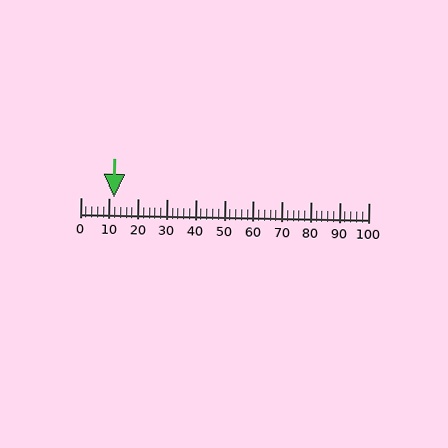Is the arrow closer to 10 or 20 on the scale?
The arrow is closer to 10.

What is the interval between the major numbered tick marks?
The major tick marks are spaced 10 units apart.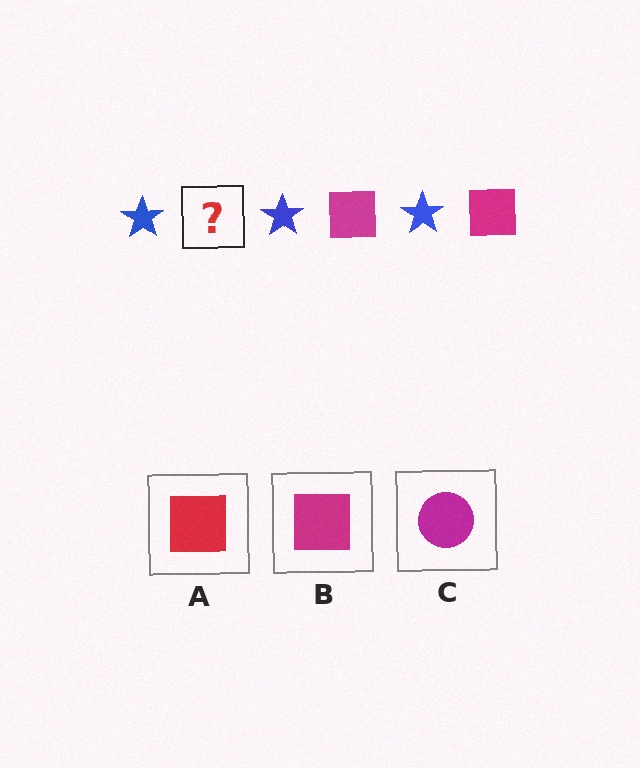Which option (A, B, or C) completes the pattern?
B.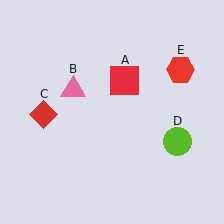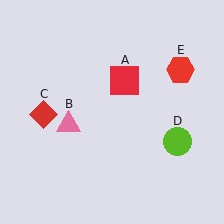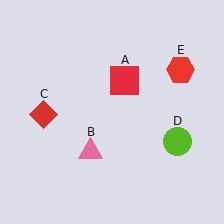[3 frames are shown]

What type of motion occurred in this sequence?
The pink triangle (object B) rotated counterclockwise around the center of the scene.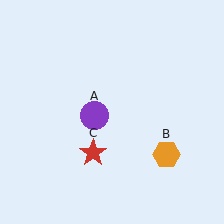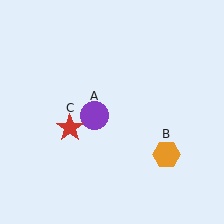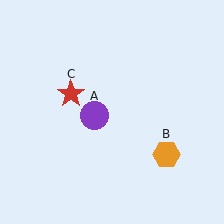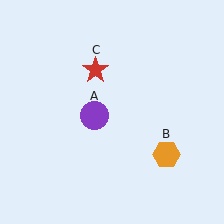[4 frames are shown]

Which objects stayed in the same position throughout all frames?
Purple circle (object A) and orange hexagon (object B) remained stationary.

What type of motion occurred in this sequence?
The red star (object C) rotated clockwise around the center of the scene.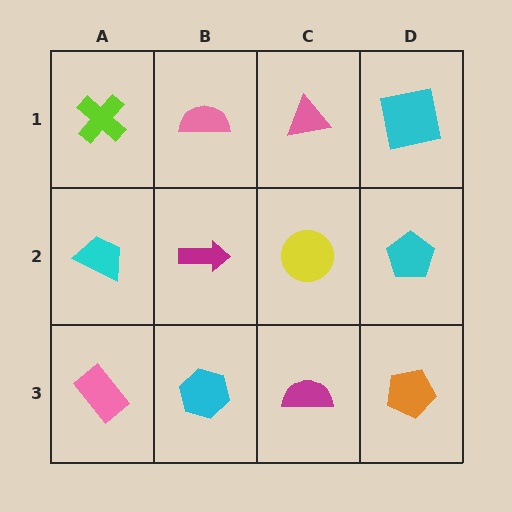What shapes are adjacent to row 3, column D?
A cyan pentagon (row 2, column D), a magenta semicircle (row 3, column C).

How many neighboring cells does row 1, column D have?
2.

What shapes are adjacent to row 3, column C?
A yellow circle (row 2, column C), a cyan hexagon (row 3, column B), an orange pentagon (row 3, column D).